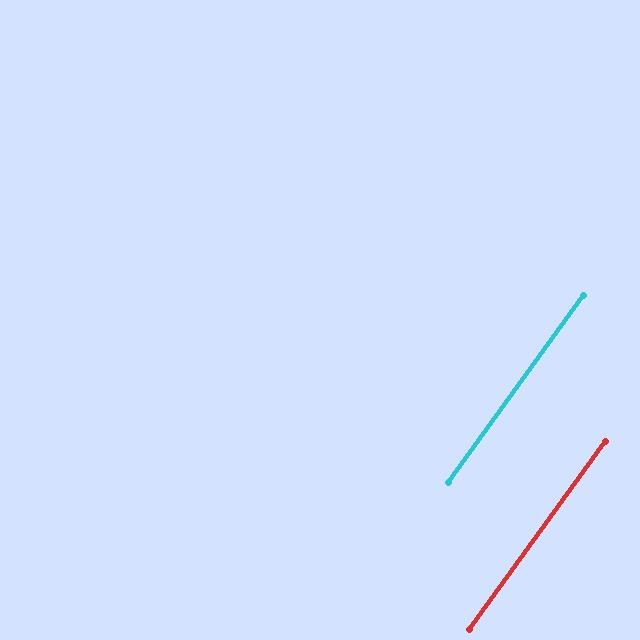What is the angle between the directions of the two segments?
Approximately 0 degrees.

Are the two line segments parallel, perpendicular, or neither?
Parallel — their directions differ by only 0.0°.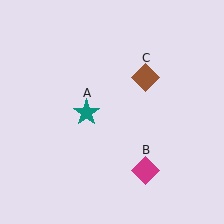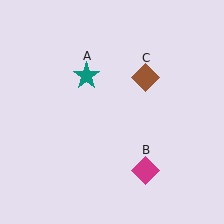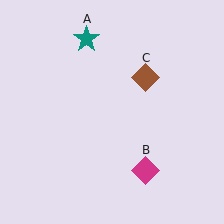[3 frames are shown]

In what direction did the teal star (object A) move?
The teal star (object A) moved up.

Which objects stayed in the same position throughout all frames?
Magenta diamond (object B) and brown diamond (object C) remained stationary.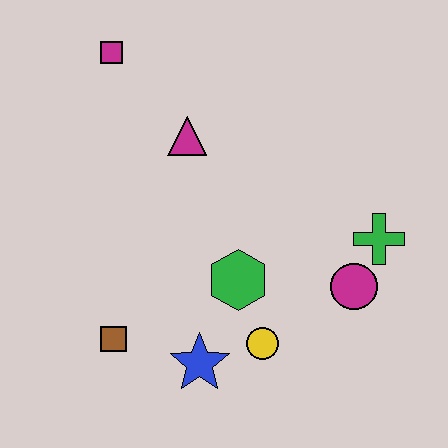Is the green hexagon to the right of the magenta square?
Yes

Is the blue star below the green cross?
Yes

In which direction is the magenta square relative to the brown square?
The magenta square is above the brown square.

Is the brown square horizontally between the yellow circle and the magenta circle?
No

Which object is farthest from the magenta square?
The magenta circle is farthest from the magenta square.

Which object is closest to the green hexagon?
The yellow circle is closest to the green hexagon.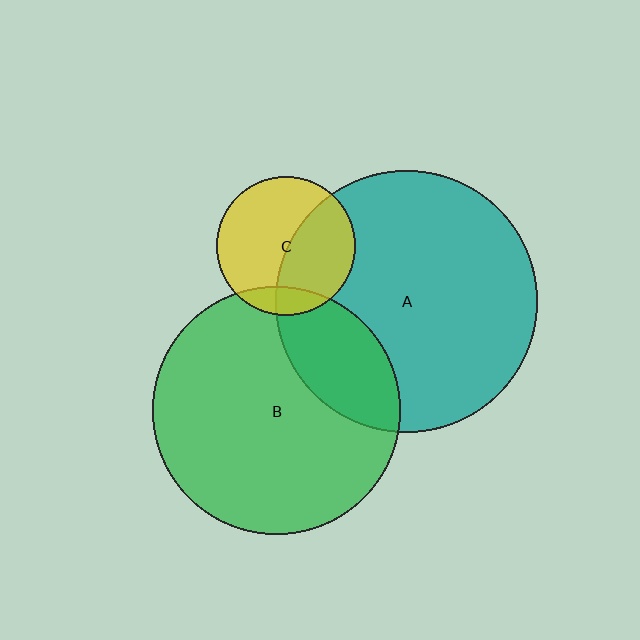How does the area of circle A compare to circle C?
Approximately 3.6 times.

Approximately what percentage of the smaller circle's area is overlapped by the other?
Approximately 10%.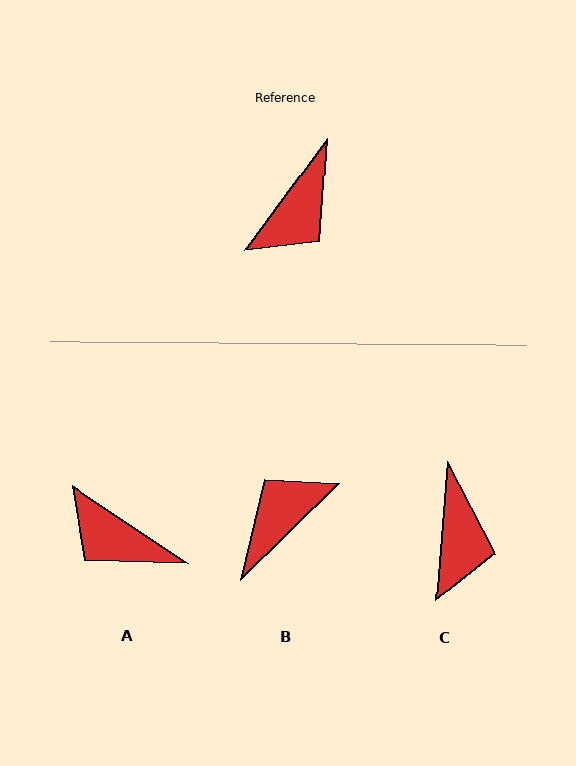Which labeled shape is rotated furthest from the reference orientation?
B, about 170 degrees away.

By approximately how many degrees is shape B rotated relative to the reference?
Approximately 170 degrees counter-clockwise.